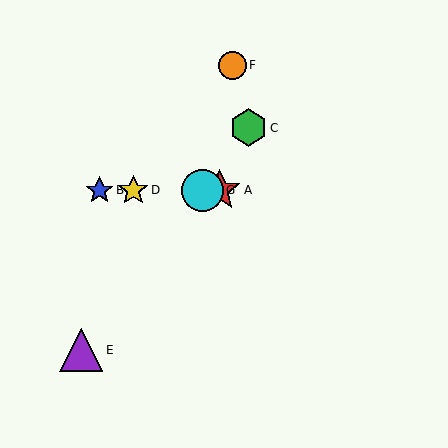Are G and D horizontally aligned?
Yes, both are at y≈190.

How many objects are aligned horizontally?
4 objects (A, B, D, G) are aligned horizontally.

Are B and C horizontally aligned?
No, B is at y≈190 and C is at y≈128.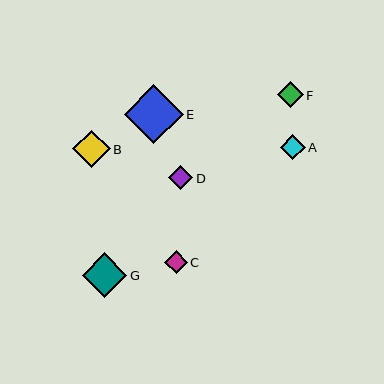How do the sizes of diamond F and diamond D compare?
Diamond F and diamond D are approximately the same size.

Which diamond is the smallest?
Diamond C is the smallest with a size of approximately 22 pixels.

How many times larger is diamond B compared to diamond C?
Diamond B is approximately 1.7 times the size of diamond C.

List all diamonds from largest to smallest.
From largest to smallest: E, G, B, F, A, D, C.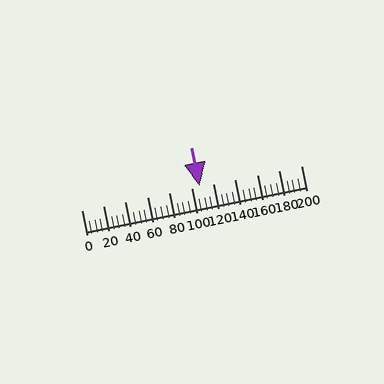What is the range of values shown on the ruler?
The ruler shows values from 0 to 200.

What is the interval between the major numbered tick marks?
The major tick marks are spaced 20 units apart.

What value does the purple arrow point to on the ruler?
The purple arrow points to approximately 108.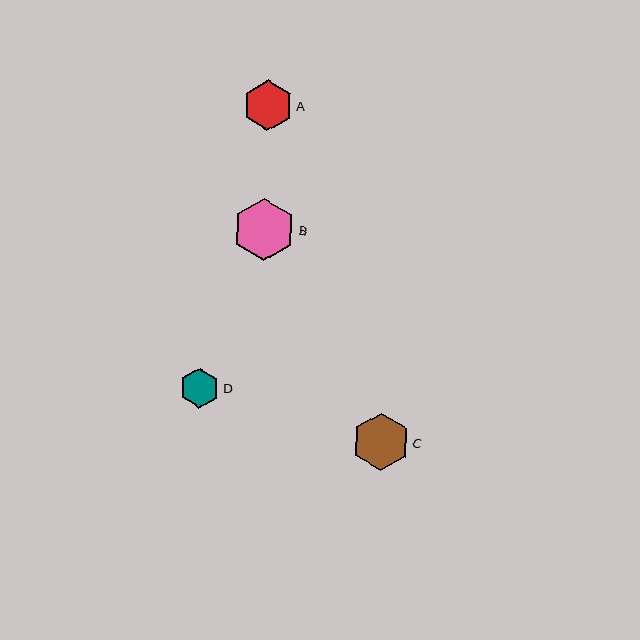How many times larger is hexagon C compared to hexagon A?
Hexagon C is approximately 1.1 times the size of hexagon A.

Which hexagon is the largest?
Hexagon B is the largest with a size of approximately 62 pixels.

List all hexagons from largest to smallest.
From largest to smallest: B, C, A, D.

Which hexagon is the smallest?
Hexagon D is the smallest with a size of approximately 40 pixels.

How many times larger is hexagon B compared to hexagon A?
Hexagon B is approximately 1.2 times the size of hexagon A.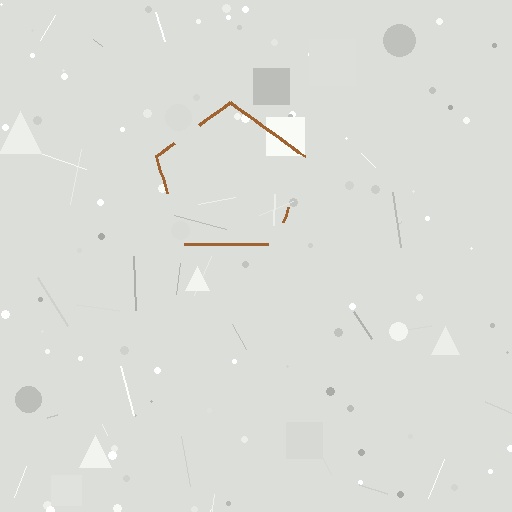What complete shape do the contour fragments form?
The contour fragments form a pentagon.